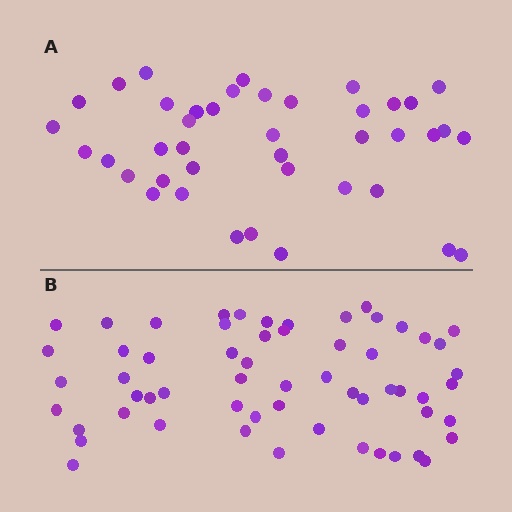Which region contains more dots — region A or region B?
Region B (the bottom region) has more dots.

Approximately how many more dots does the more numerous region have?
Region B has approximately 20 more dots than region A.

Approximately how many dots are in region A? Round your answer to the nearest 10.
About 40 dots. (The exact count is 41, which rounds to 40.)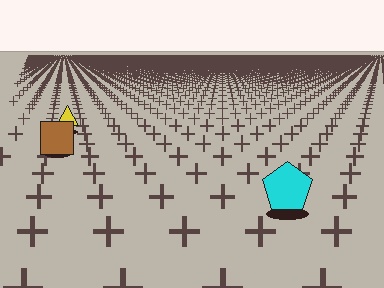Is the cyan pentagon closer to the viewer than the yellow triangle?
Yes. The cyan pentagon is closer — you can tell from the texture gradient: the ground texture is coarser near it.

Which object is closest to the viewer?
The cyan pentagon is closest. The texture marks near it are larger and more spread out.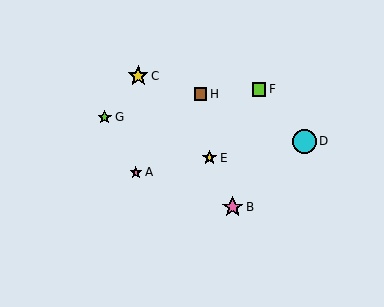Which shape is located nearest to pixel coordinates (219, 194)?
The pink star (labeled B) at (233, 207) is nearest to that location.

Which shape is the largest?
The cyan circle (labeled D) is the largest.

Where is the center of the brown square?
The center of the brown square is at (201, 94).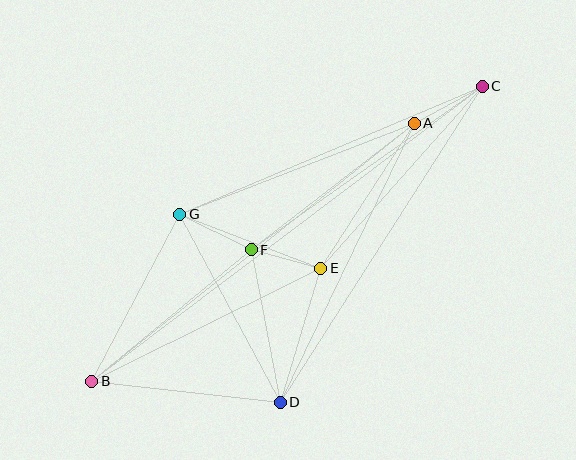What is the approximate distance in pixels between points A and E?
The distance between A and E is approximately 173 pixels.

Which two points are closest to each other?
Points E and F are closest to each other.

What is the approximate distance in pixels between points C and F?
The distance between C and F is approximately 283 pixels.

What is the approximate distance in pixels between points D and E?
The distance between D and E is approximately 140 pixels.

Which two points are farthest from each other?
Points B and C are farthest from each other.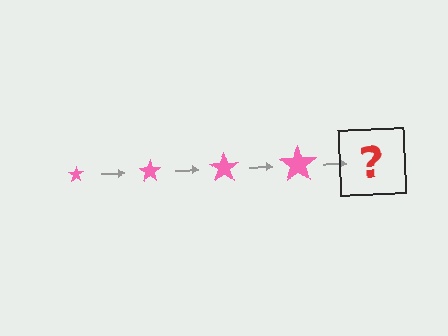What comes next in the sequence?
The next element should be a pink star, larger than the previous one.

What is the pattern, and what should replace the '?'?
The pattern is that the star gets progressively larger each step. The '?' should be a pink star, larger than the previous one.